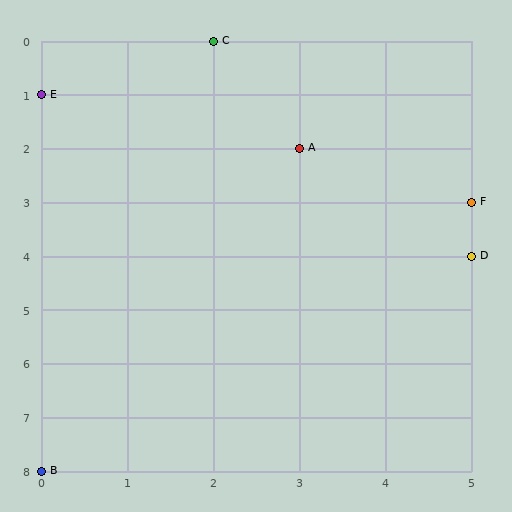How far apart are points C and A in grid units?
Points C and A are 1 column and 2 rows apart (about 2.2 grid units diagonally).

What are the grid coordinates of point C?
Point C is at grid coordinates (2, 0).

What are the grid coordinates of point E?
Point E is at grid coordinates (0, 1).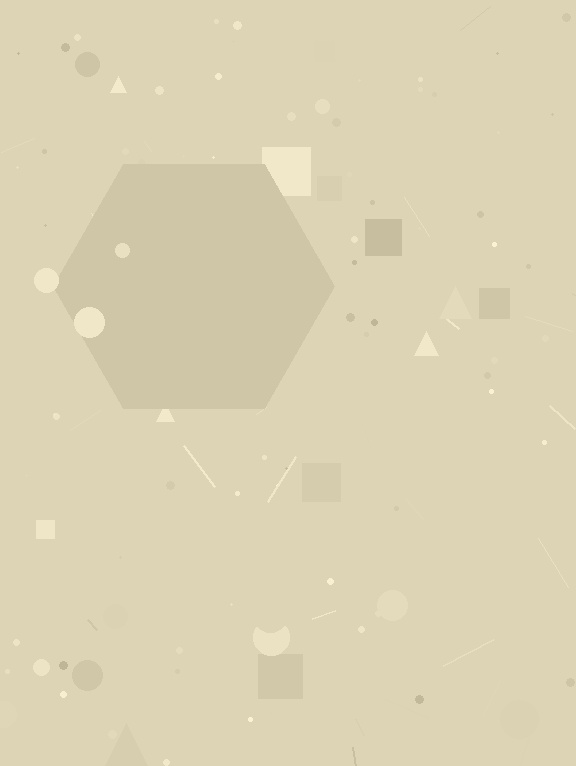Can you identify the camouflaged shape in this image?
The camouflaged shape is a hexagon.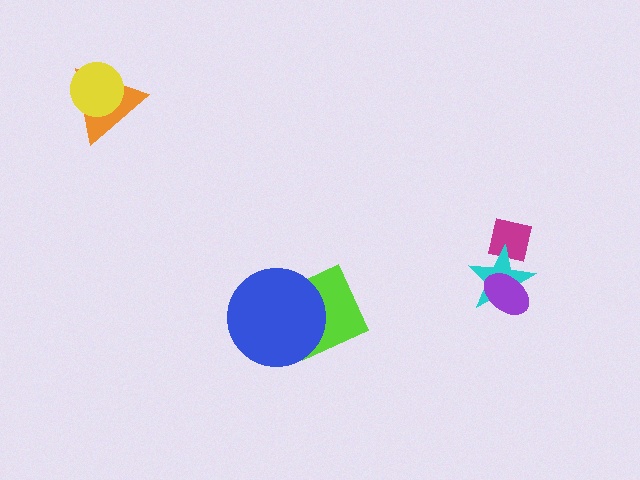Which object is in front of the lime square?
The blue circle is in front of the lime square.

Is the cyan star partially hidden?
Yes, it is partially covered by another shape.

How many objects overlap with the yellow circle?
1 object overlaps with the yellow circle.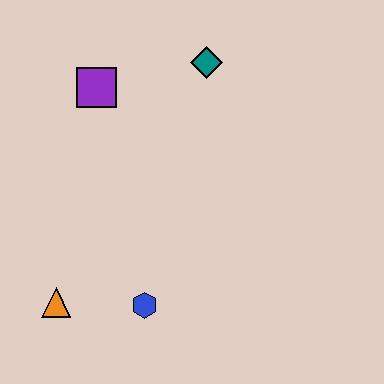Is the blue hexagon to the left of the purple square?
No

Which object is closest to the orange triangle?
The blue hexagon is closest to the orange triangle.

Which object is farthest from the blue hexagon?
The teal diamond is farthest from the blue hexagon.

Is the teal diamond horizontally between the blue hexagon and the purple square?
No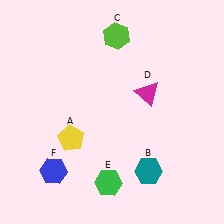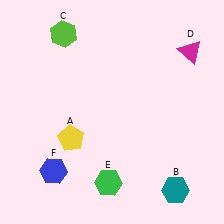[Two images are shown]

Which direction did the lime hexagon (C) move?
The lime hexagon (C) moved left.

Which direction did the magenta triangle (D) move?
The magenta triangle (D) moved right.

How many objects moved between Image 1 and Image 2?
3 objects moved between the two images.